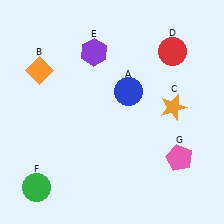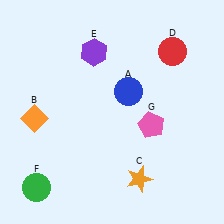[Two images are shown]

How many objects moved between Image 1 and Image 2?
3 objects moved between the two images.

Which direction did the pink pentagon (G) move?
The pink pentagon (G) moved up.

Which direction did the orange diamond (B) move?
The orange diamond (B) moved down.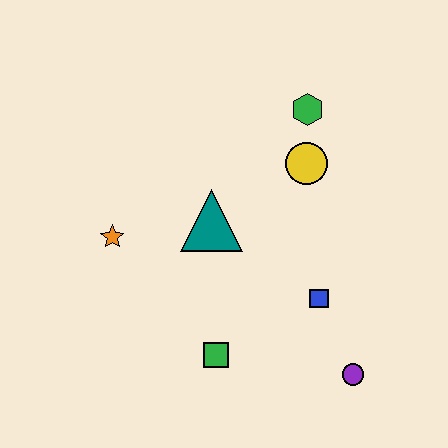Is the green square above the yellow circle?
No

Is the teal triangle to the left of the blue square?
Yes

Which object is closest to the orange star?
The teal triangle is closest to the orange star.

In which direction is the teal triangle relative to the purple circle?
The teal triangle is above the purple circle.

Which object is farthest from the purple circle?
The orange star is farthest from the purple circle.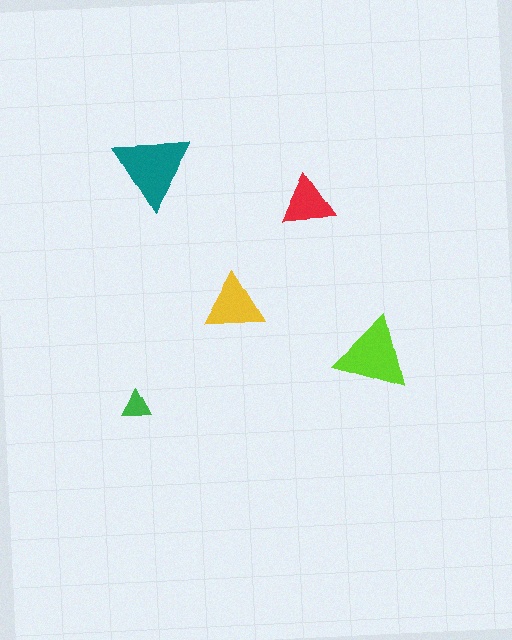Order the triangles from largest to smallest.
the teal one, the lime one, the yellow one, the red one, the green one.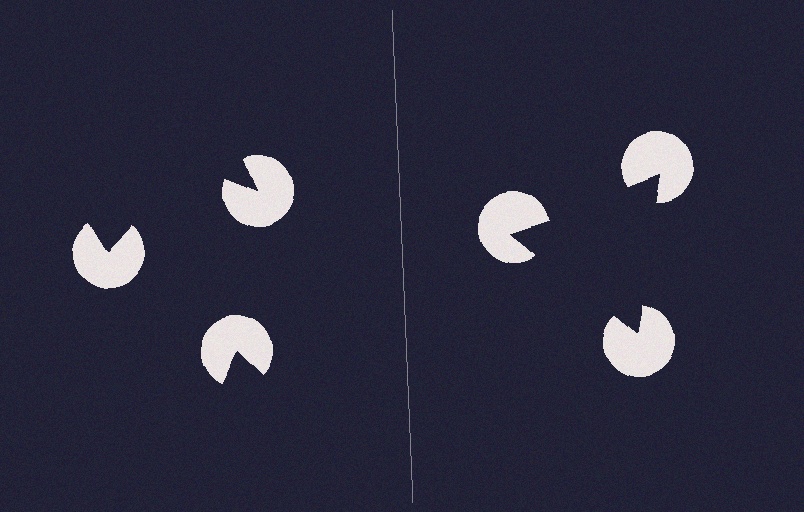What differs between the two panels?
The pac-man discs are positioned identically on both sides; only the wedge orientations differ. On the right they align to a triangle; on the left they are misaligned.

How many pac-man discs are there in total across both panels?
6 — 3 on each side.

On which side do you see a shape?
An illusory triangle appears on the right side. On the left side the wedge cuts are rotated, so no coherent shape forms.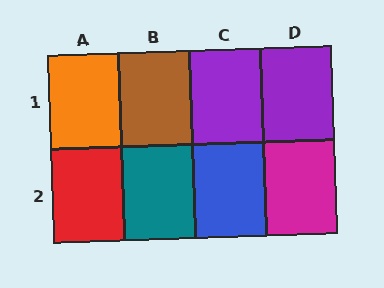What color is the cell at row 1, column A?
Orange.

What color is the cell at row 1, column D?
Purple.